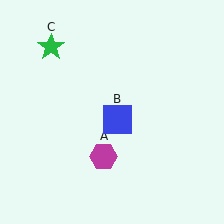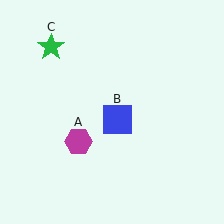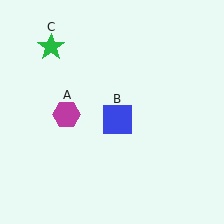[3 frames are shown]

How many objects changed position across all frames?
1 object changed position: magenta hexagon (object A).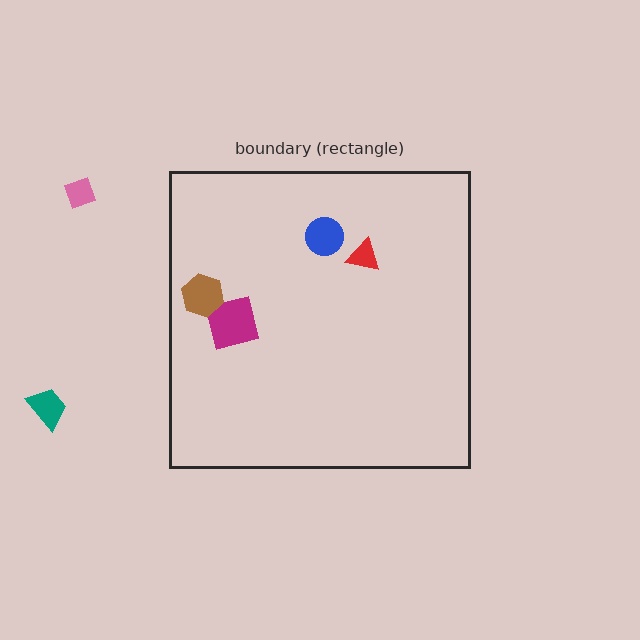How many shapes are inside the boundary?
4 inside, 2 outside.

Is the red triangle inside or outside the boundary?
Inside.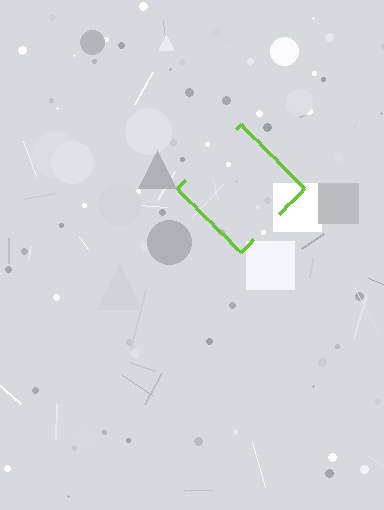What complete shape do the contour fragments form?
The contour fragments form a diamond.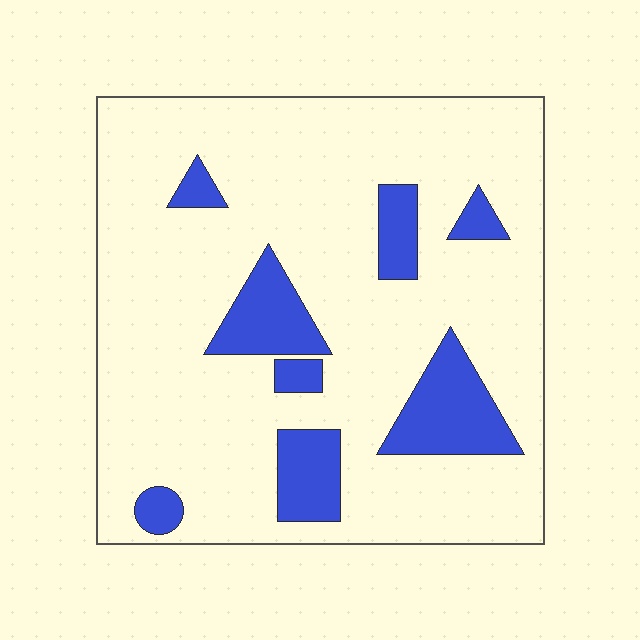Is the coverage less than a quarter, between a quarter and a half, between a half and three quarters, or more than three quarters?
Less than a quarter.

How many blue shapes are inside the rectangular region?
8.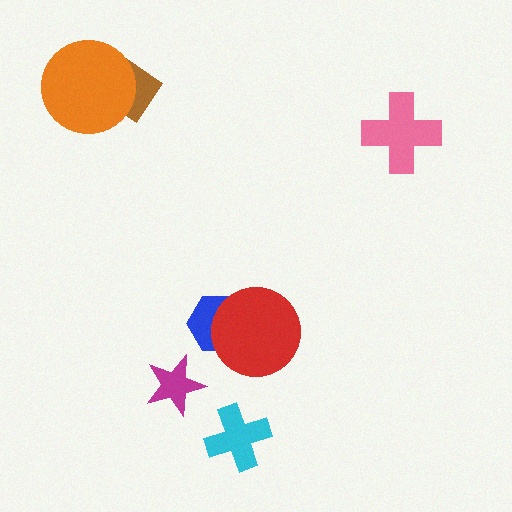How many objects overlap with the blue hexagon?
1 object overlaps with the blue hexagon.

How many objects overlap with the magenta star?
0 objects overlap with the magenta star.